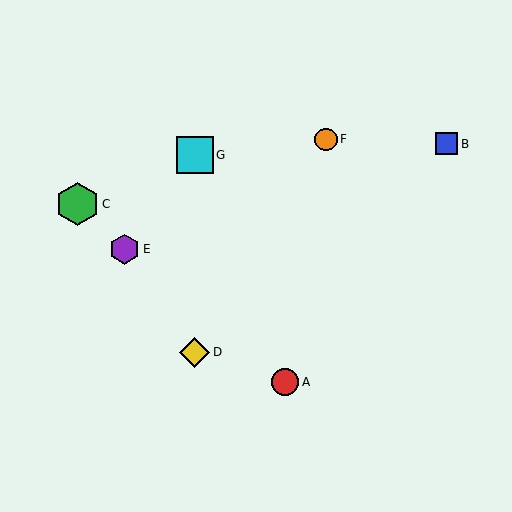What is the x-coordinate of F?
Object F is at x≈326.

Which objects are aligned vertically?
Objects D, G are aligned vertically.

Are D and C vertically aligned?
No, D is at x≈195 and C is at x≈77.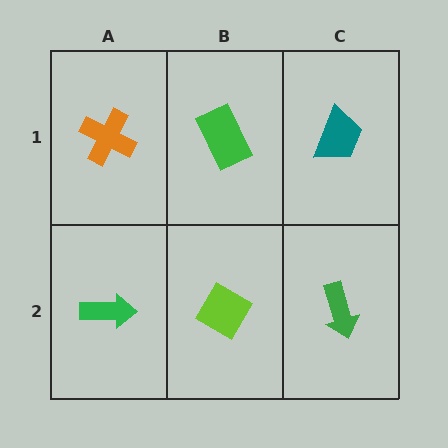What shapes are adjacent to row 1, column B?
A lime diamond (row 2, column B), an orange cross (row 1, column A), a teal trapezoid (row 1, column C).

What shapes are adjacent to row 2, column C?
A teal trapezoid (row 1, column C), a lime diamond (row 2, column B).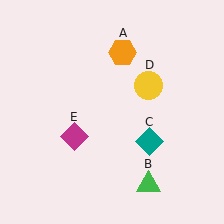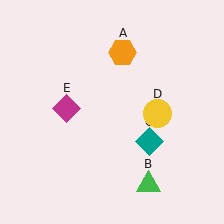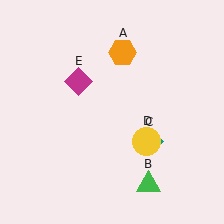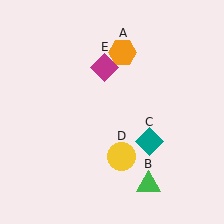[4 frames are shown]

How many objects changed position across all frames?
2 objects changed position: yellow circle (object D), magenta diamond (object E).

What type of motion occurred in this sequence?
The yellow circle (object D), magenta diamond (object E) rotated clockwise around the center of the scene.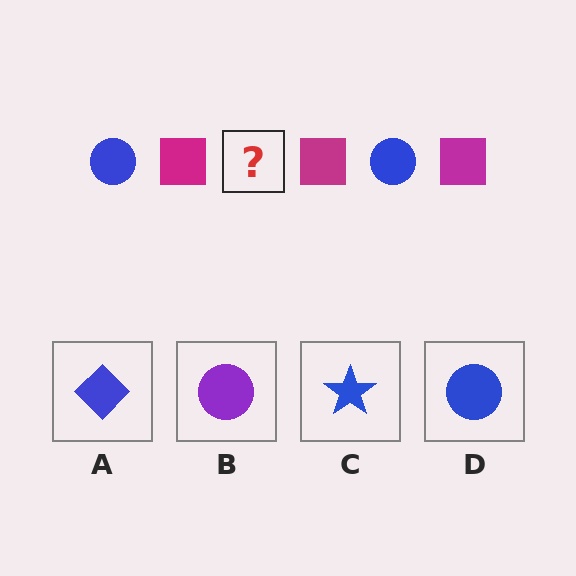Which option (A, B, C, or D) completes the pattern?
D.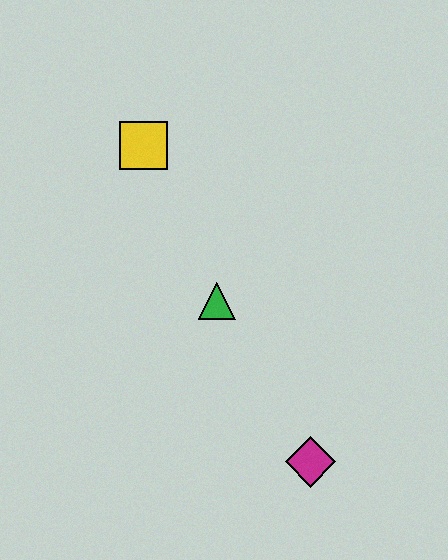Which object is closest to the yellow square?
The green triangle is closest to the yellow square.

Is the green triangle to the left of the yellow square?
No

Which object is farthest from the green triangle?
The magenta diamond is farthest from the green triangle.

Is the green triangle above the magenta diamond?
Yes